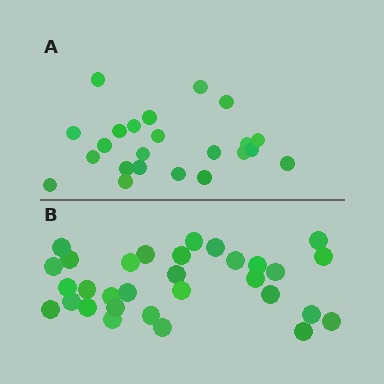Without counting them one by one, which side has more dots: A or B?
Region B (the bottom region) has more dots.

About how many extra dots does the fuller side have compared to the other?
Region B has roughly 8 or so more dots than region A.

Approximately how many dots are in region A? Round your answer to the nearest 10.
About 20 dots. (The exact count is 23, which rounds to 20.)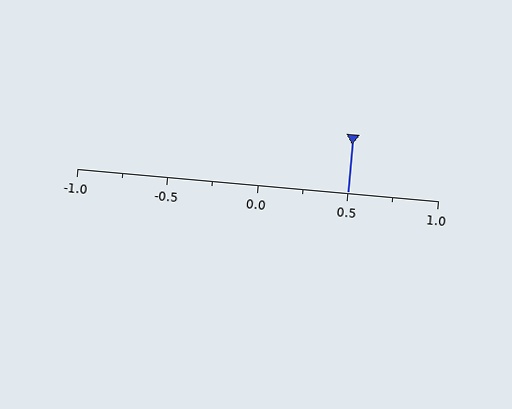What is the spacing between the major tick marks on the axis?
The major ticks are spaced 0.5 apart.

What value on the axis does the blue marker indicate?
The marker indicates approximately 0.5.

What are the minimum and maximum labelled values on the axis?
The axis runs from -1.0 to 1.0.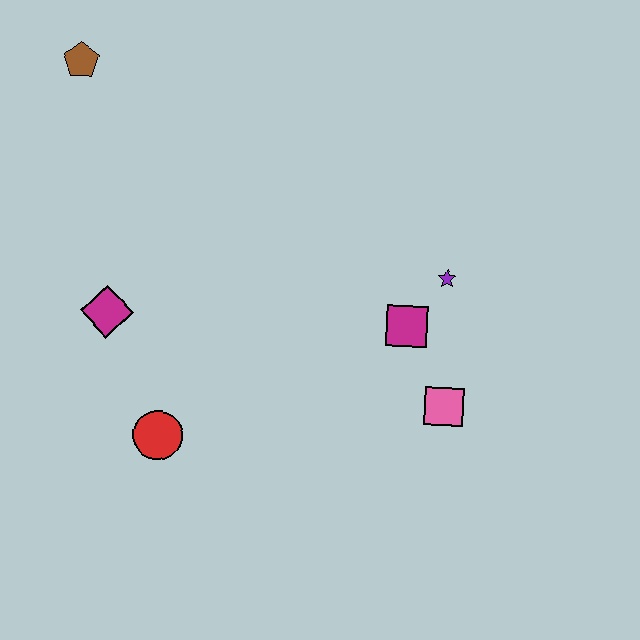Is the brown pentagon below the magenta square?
No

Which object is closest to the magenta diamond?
The red circle is closest to the magenta diamond.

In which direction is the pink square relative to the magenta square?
The pink square is below the magenta square.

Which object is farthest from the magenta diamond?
The pink square is farthest from the magenta diamond.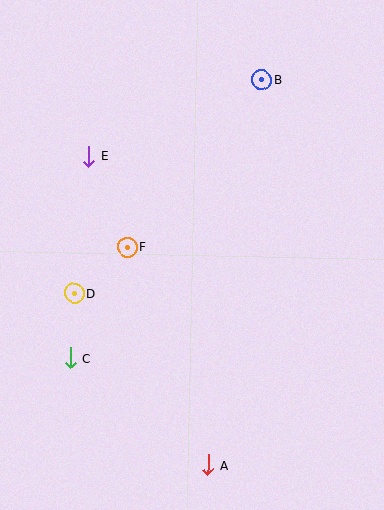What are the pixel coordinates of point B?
Point B is at (262, 80).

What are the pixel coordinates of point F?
Point F is at (127, 247).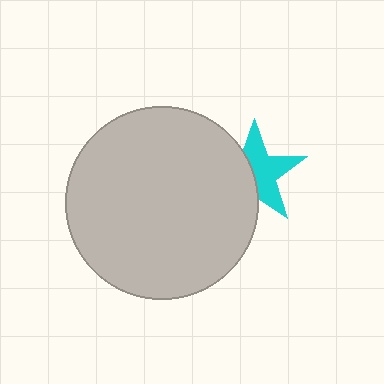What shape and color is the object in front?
The object in front is a light gray circle.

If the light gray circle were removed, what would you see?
You would see the complete cyan star.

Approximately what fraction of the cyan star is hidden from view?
Roughly 43% of the cyan star is hidden behind the light gray circle.